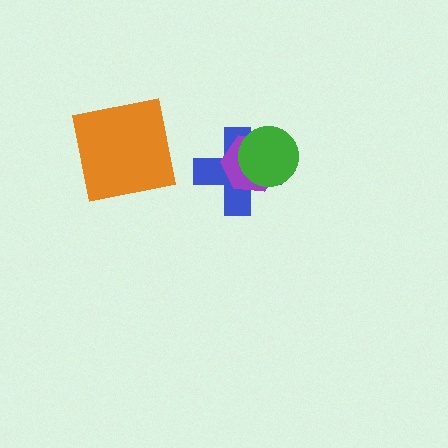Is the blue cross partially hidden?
Yes, it is partially covered by another shape.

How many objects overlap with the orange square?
0 objects overlap with the orange square.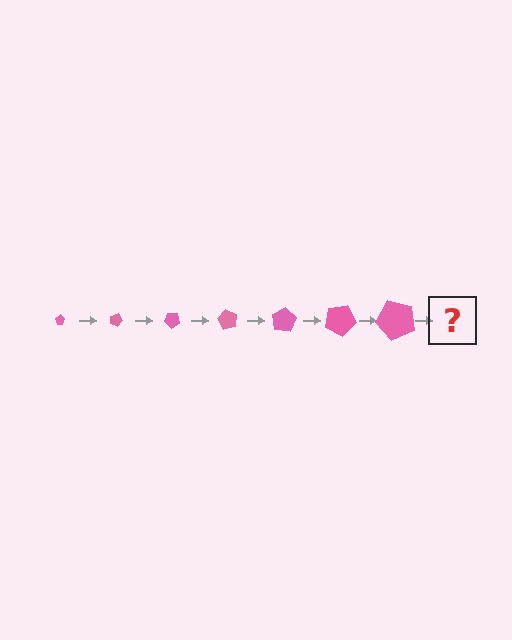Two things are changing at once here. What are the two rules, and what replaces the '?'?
The two rules are that the pentagon grows larger each step and it rotates 20 degrees each step. The '?' should be a pentagon, larger than the previous one and rotated 140 degrees from the start.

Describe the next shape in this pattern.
It should be a pentagon, larger than the previous one and rotated 140 degrees from the start.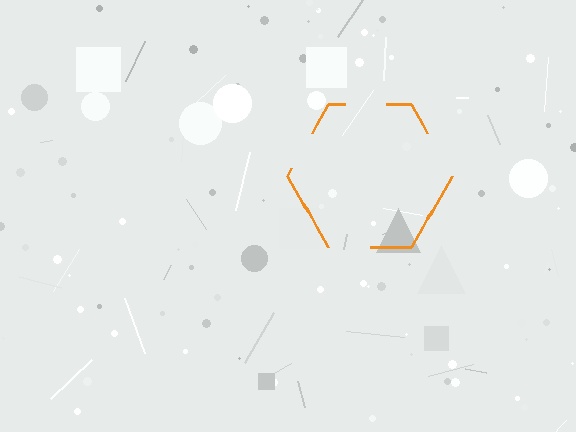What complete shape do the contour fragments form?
The contour fragments form a hexagon.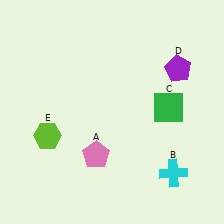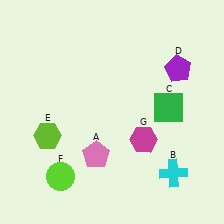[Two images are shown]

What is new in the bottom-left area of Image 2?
A lime circle (F) was added in the bottom-left area of Image 2.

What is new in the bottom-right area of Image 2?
A magenta hexagon (G) was added in the bottom-right area of Image 2.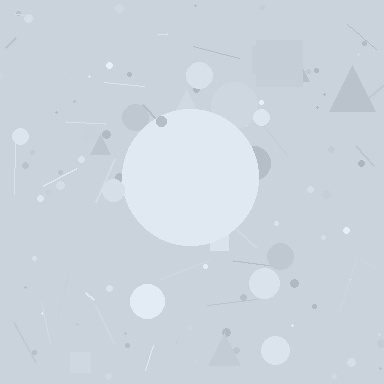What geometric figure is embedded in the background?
A circle is embedded in the background.